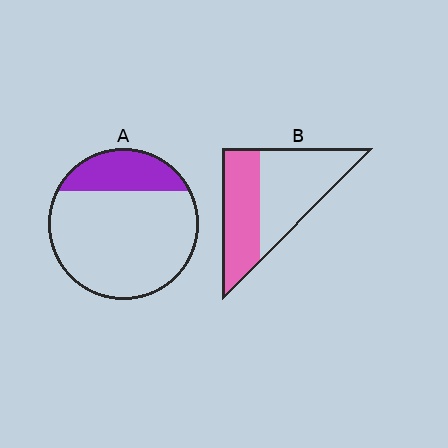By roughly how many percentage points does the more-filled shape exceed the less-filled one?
By roughly 20 percentage points (B over A).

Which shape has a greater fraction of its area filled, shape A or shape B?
Shape B.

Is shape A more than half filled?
No.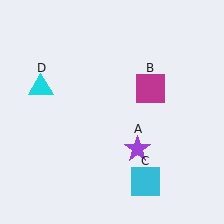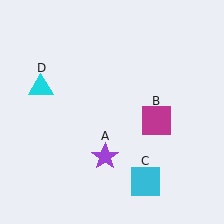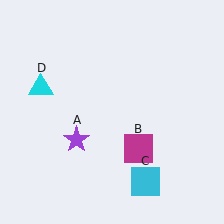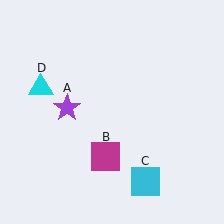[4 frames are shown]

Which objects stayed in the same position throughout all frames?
Cyan square (object C) and cyan triangle (object D) remained stationary.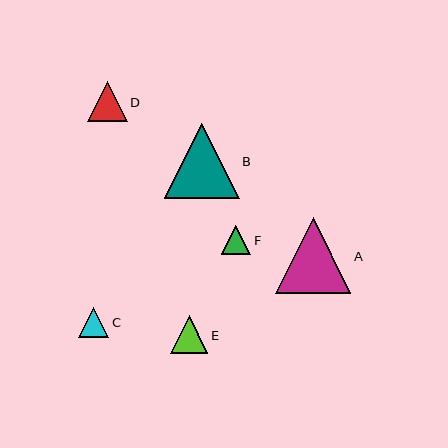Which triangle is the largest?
Triangle A is the largest with a size of approximately 76 pixels.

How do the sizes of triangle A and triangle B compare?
Triangle A and triangle B are approximately the same size.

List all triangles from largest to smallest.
From largest to smallest: A, B, D, E, C, F.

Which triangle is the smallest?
Triangle F is the smallest with a size of approximately 30 pixels.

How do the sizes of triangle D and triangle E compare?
Triangle D and triangle E are approximately the same size.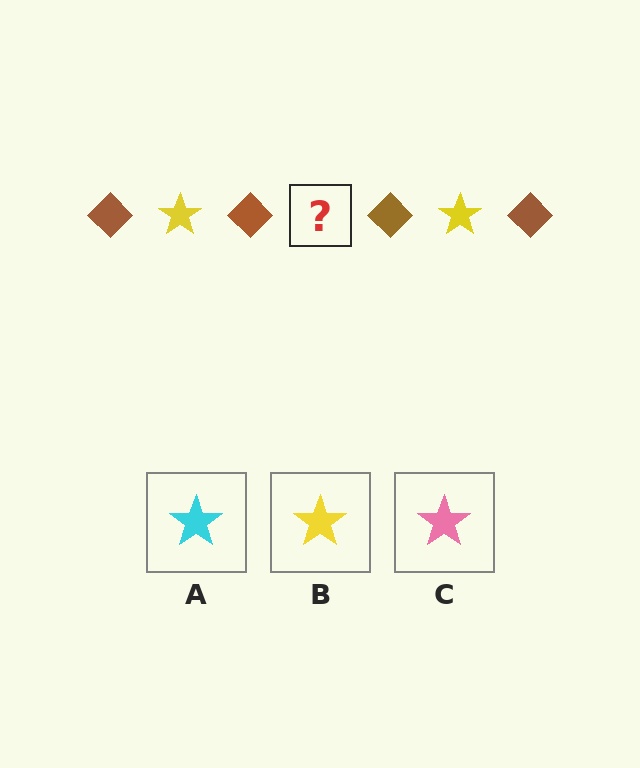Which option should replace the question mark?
Option B.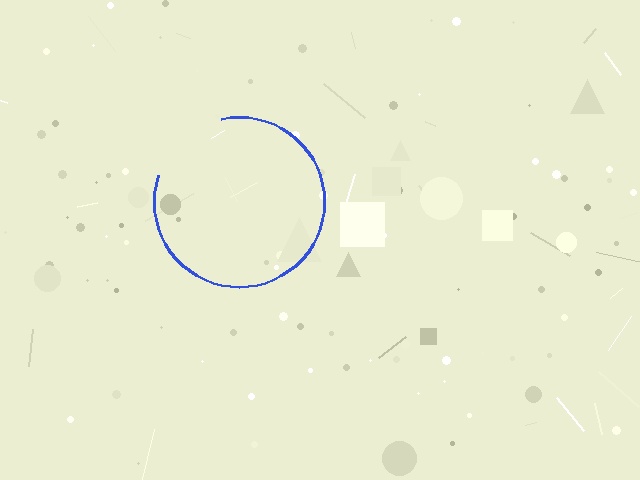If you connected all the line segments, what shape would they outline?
They would outline a circle.